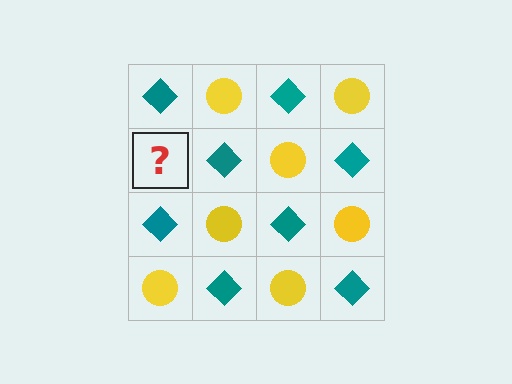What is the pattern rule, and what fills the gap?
The rule is that it alternates teal diamond and yellow circle in a checkerboard pattern. The gap should be filled with a yellow circle.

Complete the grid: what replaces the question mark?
The question mark should be replaced with a yellow circle.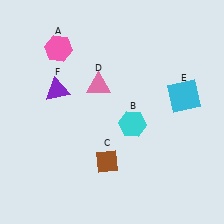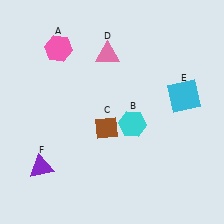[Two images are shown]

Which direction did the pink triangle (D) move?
The pink triangle (D) moved up.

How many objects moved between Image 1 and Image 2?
3 objects moved between the two images.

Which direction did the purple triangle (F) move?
The purple triangle (F) moved down.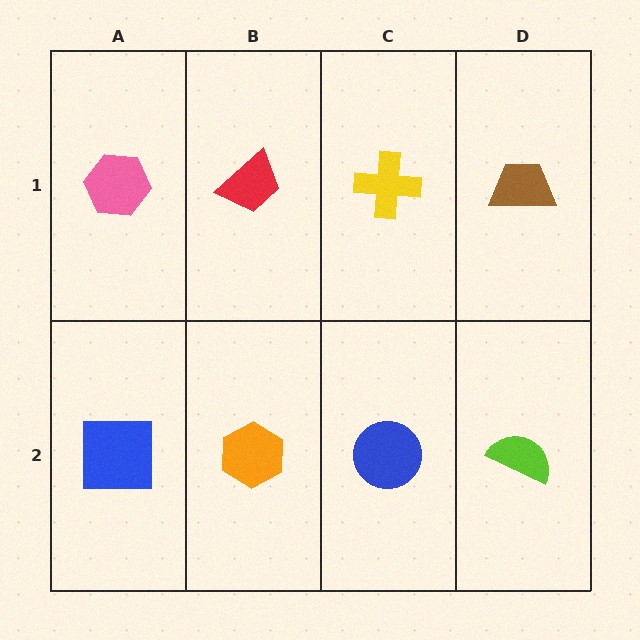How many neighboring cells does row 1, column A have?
2.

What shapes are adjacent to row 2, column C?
A yellow cross (row 1, column C), an orange hexagon (row 2, column B), a lime semicircle (row 2, column D).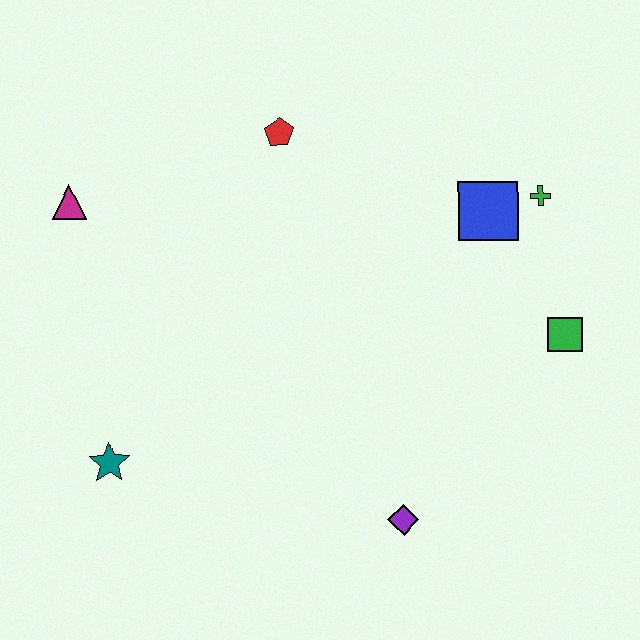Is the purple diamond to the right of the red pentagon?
Yes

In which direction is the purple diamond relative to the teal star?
The purple diamond is to the right of the teal star.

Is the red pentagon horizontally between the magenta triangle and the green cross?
Yes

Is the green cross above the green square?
Yes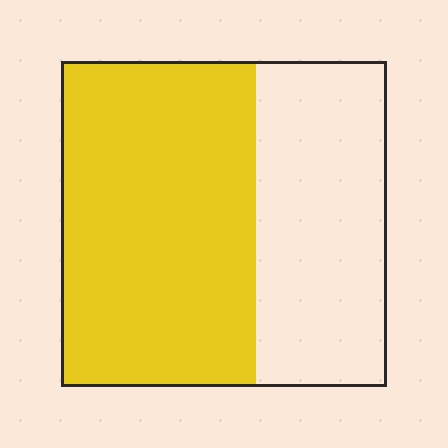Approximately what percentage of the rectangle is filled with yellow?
Approximately 60%.